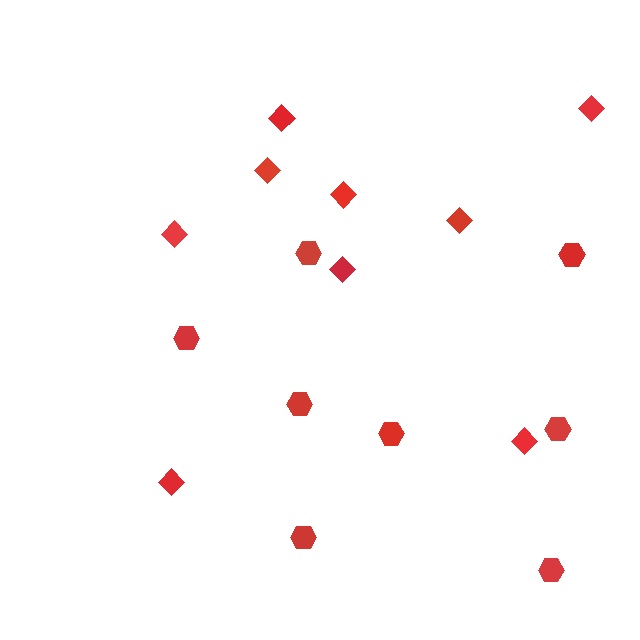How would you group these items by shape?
There are 2 groups: one group of hexagons (8) and one group of diamonds (9).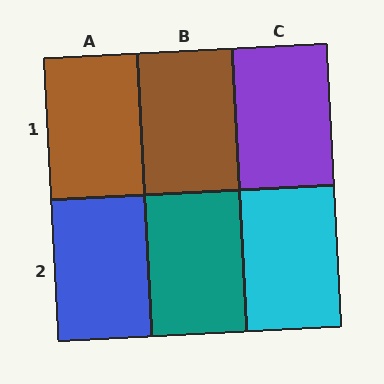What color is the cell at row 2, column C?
Cyan.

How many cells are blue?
1 cell is blue.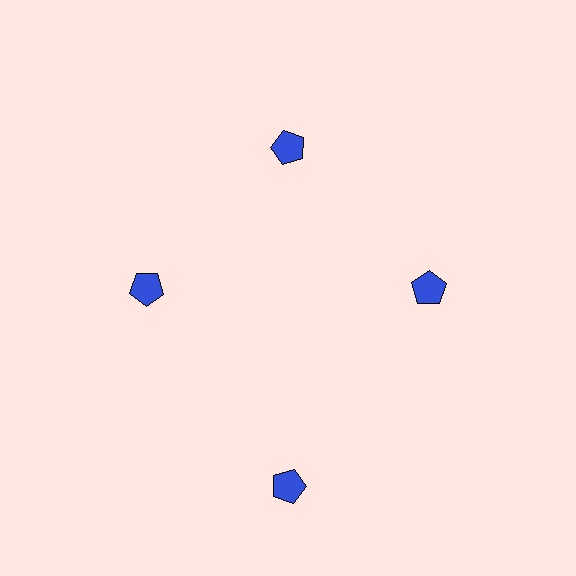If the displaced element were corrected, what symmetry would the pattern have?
It would have 4-fold rotational symmetry — the pattern would map onto itself every 90 degrees.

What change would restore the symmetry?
The symmetry would be restored by moving it inward, back onto the ring so that all 4 pentagons sit at equal angles and equal distance from the center.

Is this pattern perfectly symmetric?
No. The 4 blue pentagons are arranged in a ring, but one element near the 6 o'clock position is pushed outward from the center, breaking the 4-fold rotational symmetry.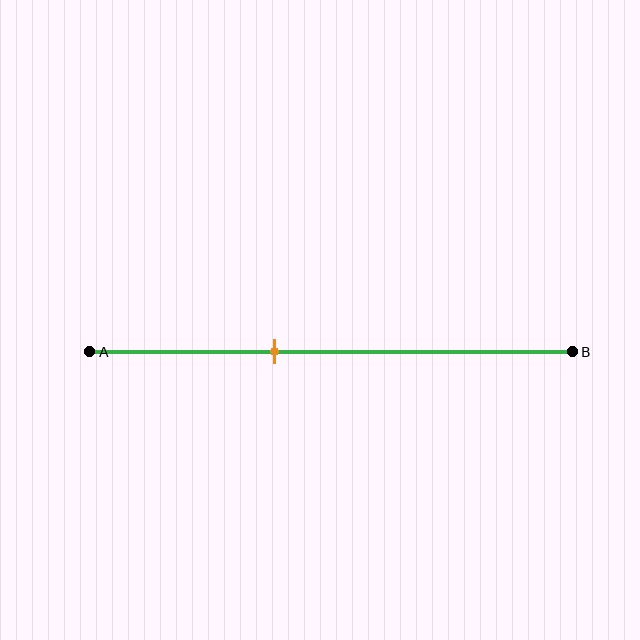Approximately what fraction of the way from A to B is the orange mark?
The orange mark is approximately 40% of the way from A to B.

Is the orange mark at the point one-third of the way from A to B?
No, the mark is at about 40% from A, not at the 33% one-third point.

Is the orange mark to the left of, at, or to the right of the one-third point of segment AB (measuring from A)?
The orange mark is to the right of the one-third point of segment AB.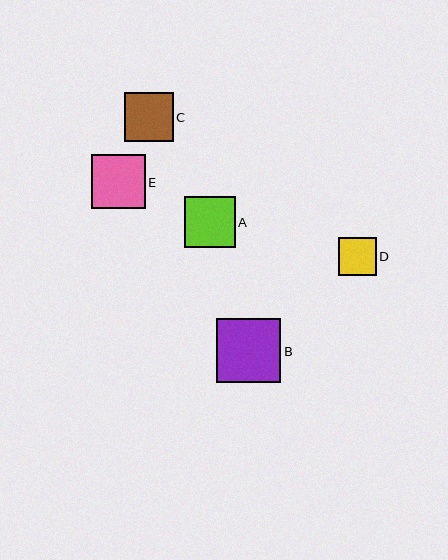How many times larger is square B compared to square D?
Square B is approximately 1.7 times the size of square D.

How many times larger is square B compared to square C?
Square B is approximately 1.3 times the size of square C.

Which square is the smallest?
Square D is the smallest with a size of approximately 38 pixels.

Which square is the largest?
Square B is the largest with a size of approximately 64 pixels.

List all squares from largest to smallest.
From largest to smallest: B, E, A, C, D.